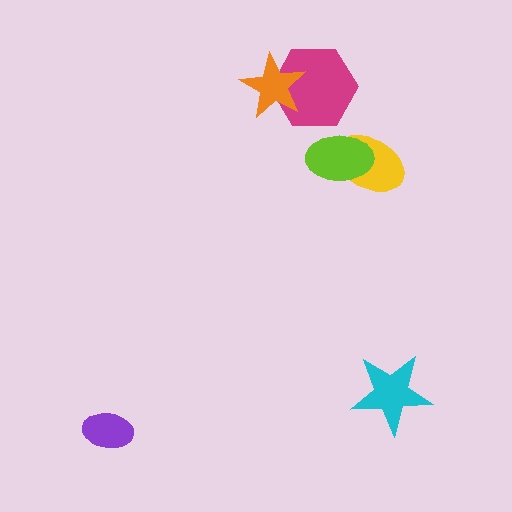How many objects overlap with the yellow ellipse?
1 object overlaps with the yellow ellipse.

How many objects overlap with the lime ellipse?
1 object overlaps with the lime ellipse.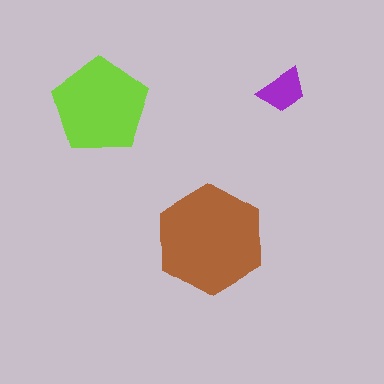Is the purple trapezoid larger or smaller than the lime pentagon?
Smaller.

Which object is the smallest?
The purple trapezoid.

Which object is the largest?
The brown hexagon.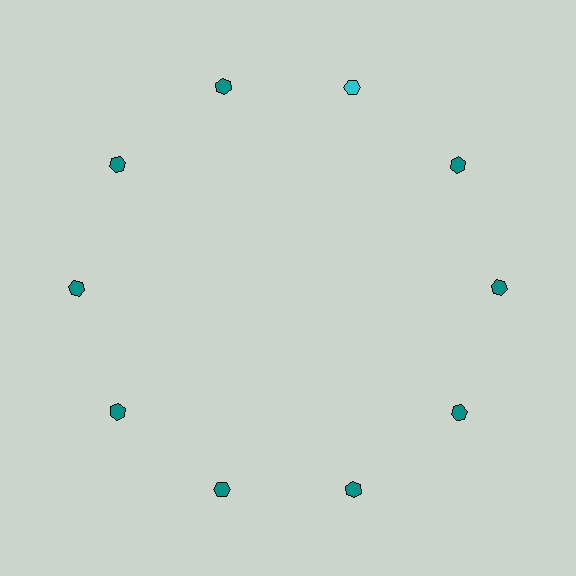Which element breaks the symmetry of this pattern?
The cyan hexagon at roughly the 1 o'clock position breaks the symmetry. All other shapes are teal hexagons.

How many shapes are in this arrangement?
There are 10 shapes arranged in a ring pattern.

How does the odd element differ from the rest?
It has a different color: cyan instead of teal.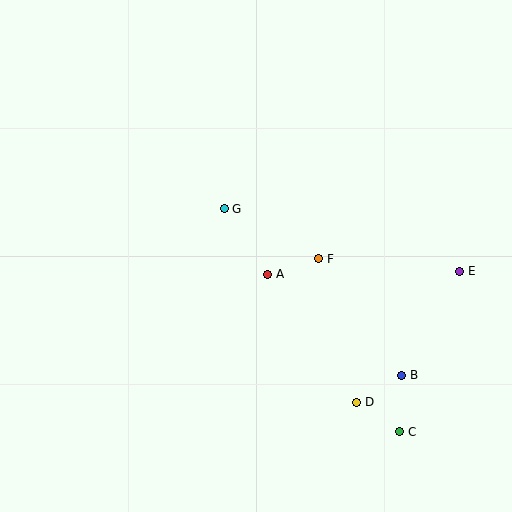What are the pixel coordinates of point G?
Point G is at (224, 209).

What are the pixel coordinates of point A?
Point A is at (268, 274).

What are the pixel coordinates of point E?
Point E is at (460, 271).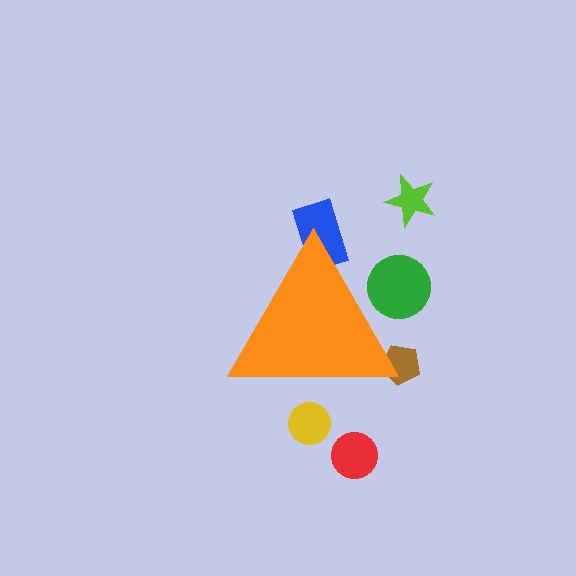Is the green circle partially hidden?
Yes, the green circle is partially hidden behind the orange triangle.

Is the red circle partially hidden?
No, the red circle is fully visible.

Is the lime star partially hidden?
No, the lime star is fully visible.